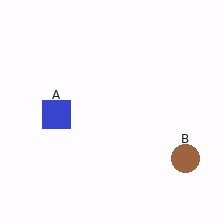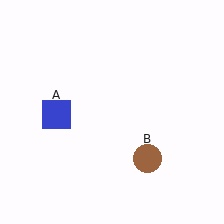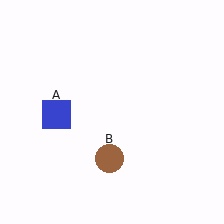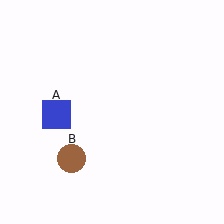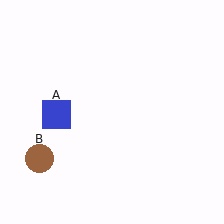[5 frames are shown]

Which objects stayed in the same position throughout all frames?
Blue square (object A) remained stationary.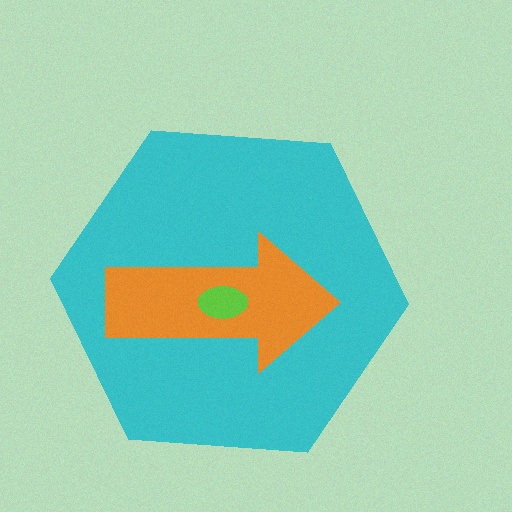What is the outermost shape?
The cyan hexagon.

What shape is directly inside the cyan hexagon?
The orange arrow.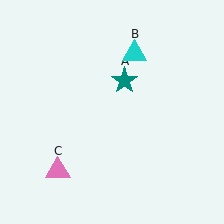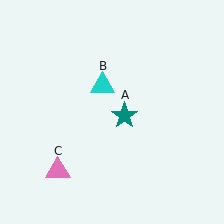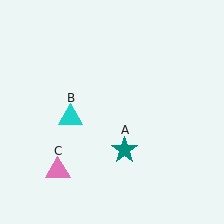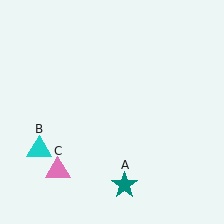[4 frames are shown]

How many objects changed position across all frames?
2 objects changed position: teal star (object A), cyan triangle (object B).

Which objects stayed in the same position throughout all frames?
Pink triangle (object C) remained stationary.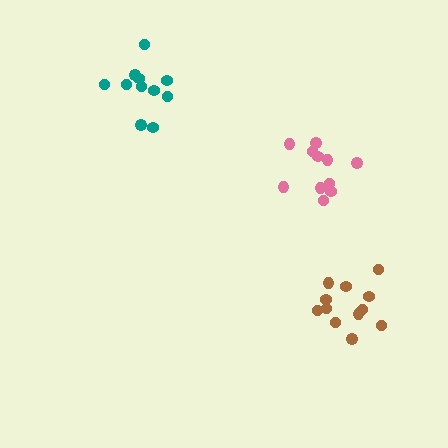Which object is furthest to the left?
The teal cluster is leftmost.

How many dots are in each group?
Group 1: 11 dots, Group 2: 11 dots, Group 3: 12 dots (34 total).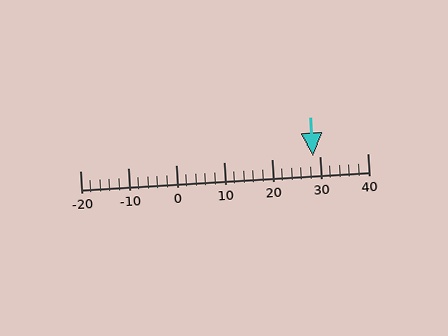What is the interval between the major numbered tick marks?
The major tick marks are spaced 10 units apart.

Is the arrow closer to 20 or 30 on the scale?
The arrow is closer to 30.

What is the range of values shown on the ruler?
The ruler shows values from -20 to 40.